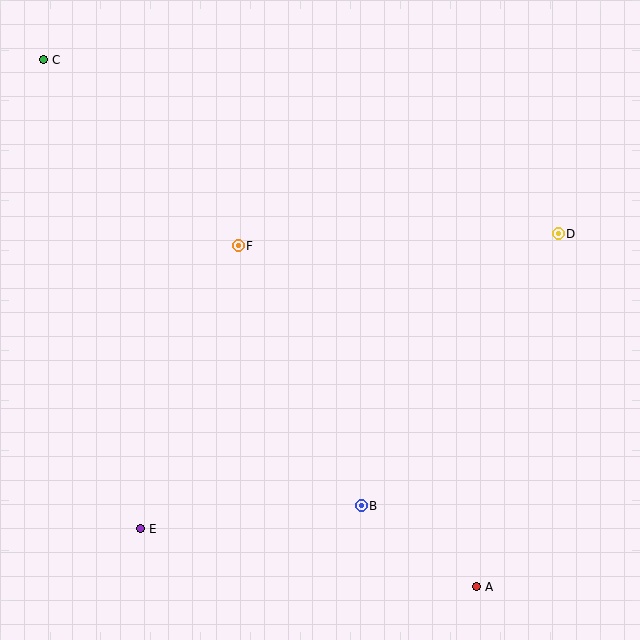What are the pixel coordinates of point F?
Point F is at (238, 246).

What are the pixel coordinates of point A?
Point A is at (477, 587).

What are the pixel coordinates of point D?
Point D is at (558, 234).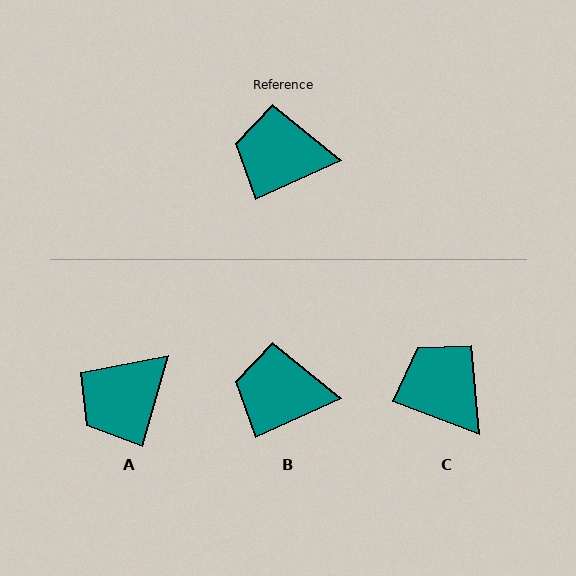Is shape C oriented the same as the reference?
No, it is off by about 45 degrees.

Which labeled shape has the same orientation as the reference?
B.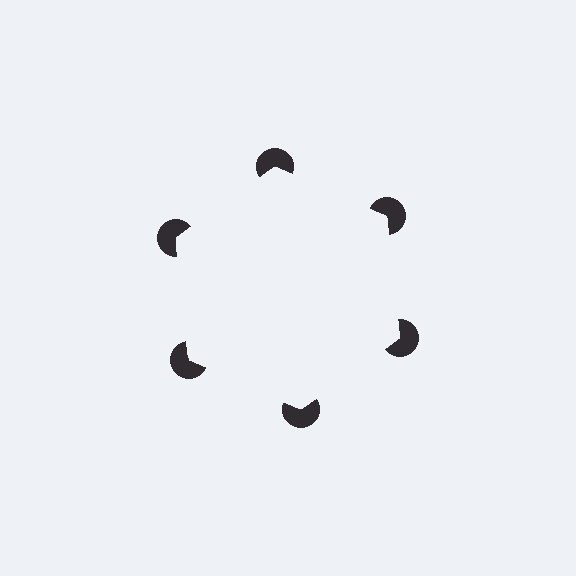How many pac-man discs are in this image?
There are 6 — one at each vertex of the illusory hexagon.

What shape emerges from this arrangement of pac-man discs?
An illusory hexagon — its edges are inferred from the aligned wedge cuts in the pac-man discs, not physically drawn.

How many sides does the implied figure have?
6 sides.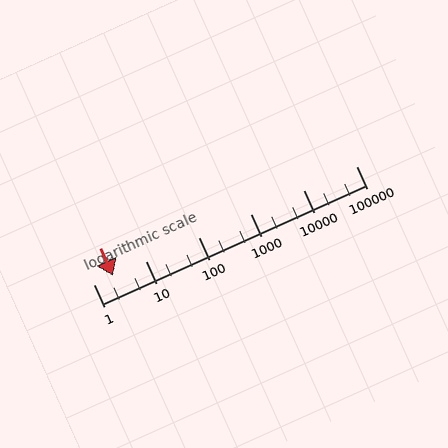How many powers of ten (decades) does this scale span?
The scale spans 5 decades, from 1 to 100000.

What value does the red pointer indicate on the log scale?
The pointer indicates approximately 2.4.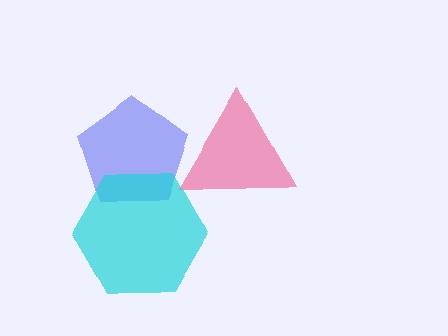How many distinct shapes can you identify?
There are 3 distinct shapes: a blue pentagon, a pink triangle, a cyan hexagon.